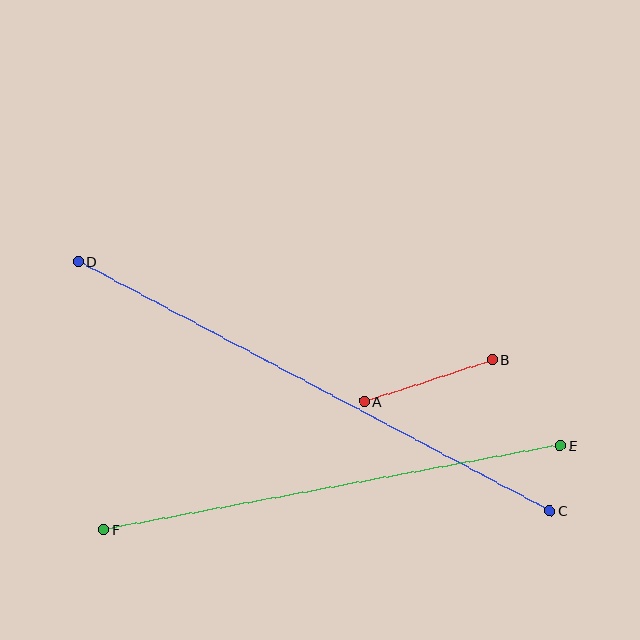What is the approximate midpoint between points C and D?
The midpoint is at approximately (314, 386) pixels.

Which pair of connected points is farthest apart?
Points C and D are farthest apart.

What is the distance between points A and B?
The distance is approximately 134 pixels.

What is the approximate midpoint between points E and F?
The midpoint is at approximately (332, 487) pixels.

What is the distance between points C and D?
The distance is approximately 533 pixels.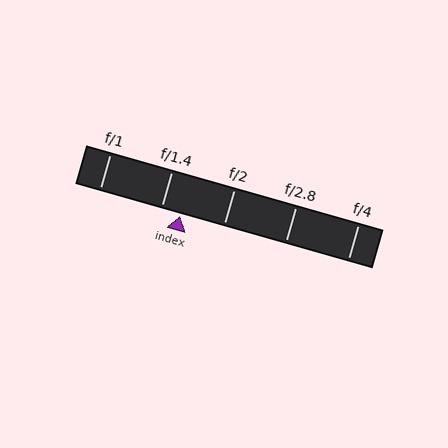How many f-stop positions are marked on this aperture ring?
There are 5 f-stop positions marked.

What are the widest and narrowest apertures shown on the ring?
The widest aperture shown is f/1 and the narrowest is f/4.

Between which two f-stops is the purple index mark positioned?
The index mark is between f/1.4 and f/2.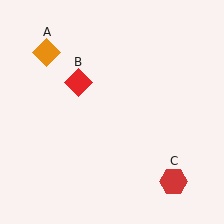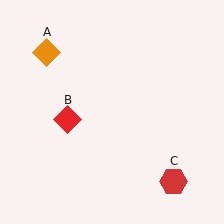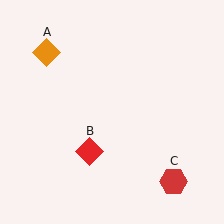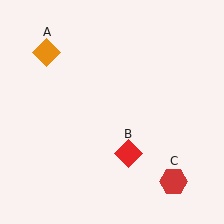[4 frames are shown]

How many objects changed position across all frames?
1 object changed position: red diamond (object B).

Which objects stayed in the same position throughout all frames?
Orange diamond (object A) and red hexagon (object C) remained stationary.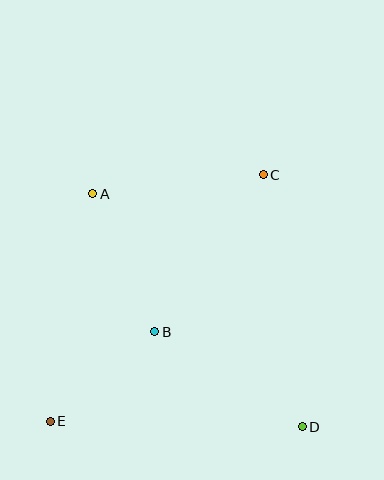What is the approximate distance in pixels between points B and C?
The distance between B and C is approximately 191 pixels.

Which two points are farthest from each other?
Points C and E are farthest from each other.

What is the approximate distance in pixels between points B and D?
The distance between B and D is approximately 175 pixels.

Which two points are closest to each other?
Points B and E are closest to each other.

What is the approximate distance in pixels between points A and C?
The distance between A and C is approximately 172 pixels.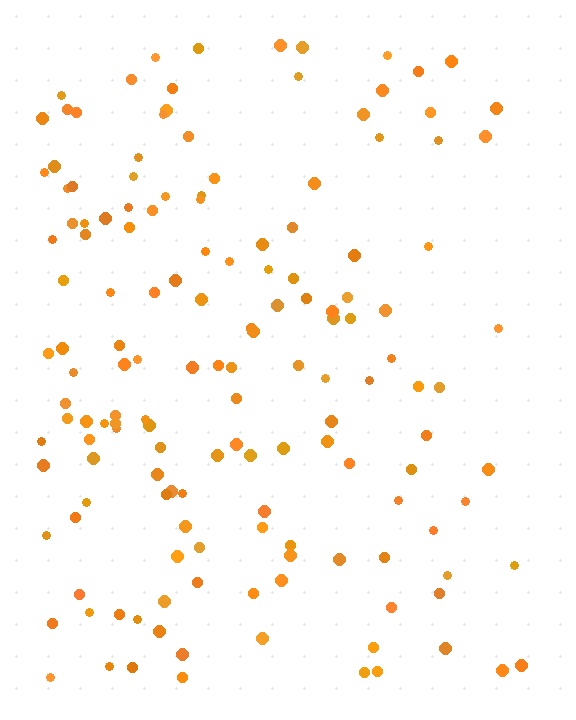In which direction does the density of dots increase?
From right to left, with the left side densest.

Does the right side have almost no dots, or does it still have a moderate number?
Still a moderate number, just noticeably fewer than the left.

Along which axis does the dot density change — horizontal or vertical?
Horizontal.